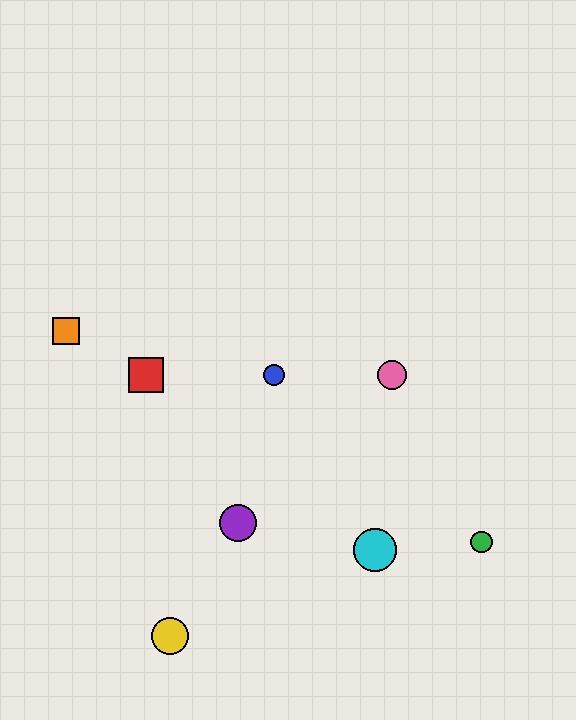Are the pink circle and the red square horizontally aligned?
Yes, both are at y≈375.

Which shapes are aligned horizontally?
The red square, the blue circle, the pink circle are aligned horizontally.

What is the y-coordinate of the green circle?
The green circle is at y≈542.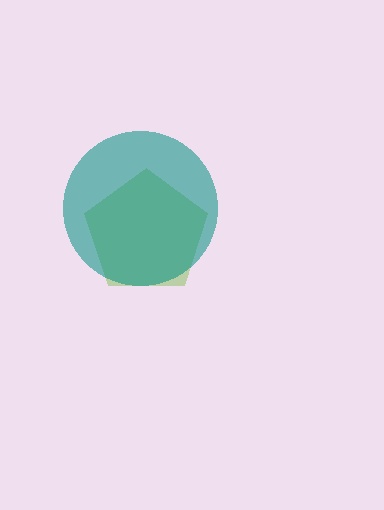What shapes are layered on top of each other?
The layered shapes are: a lime pentagon, a teal circle.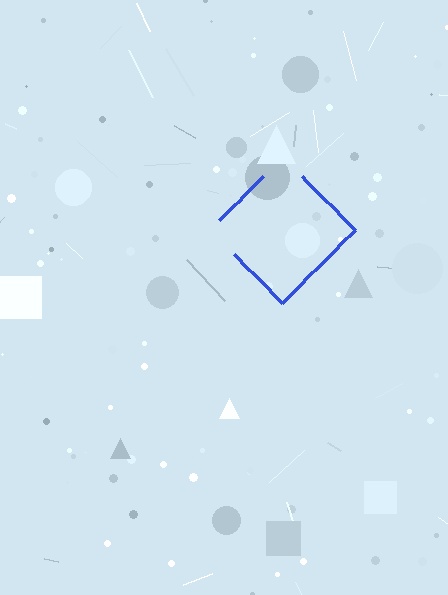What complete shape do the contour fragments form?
The contour fragments form a diamond.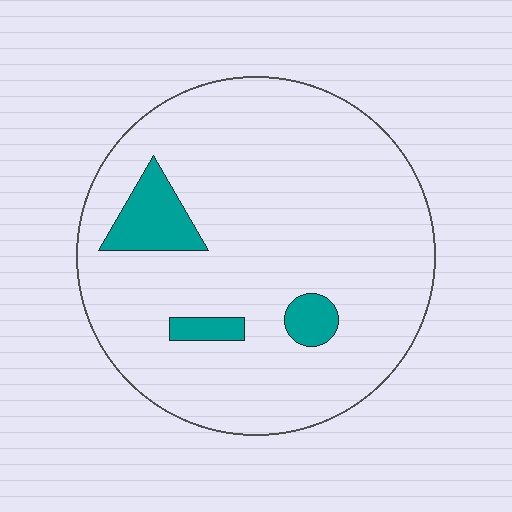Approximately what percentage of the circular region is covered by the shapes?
Approximately 10%.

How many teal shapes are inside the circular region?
3.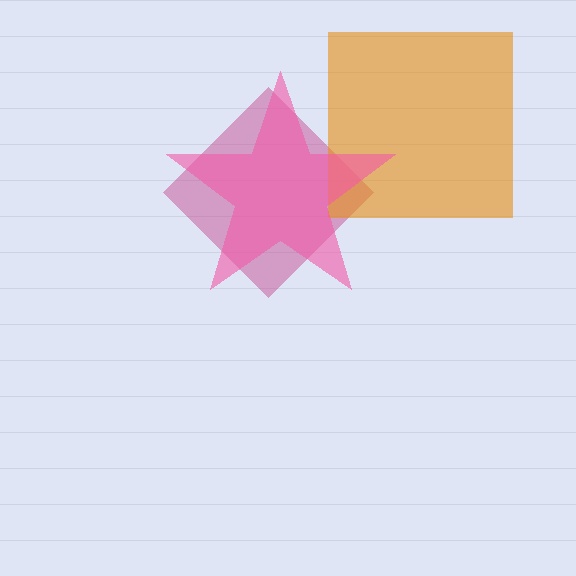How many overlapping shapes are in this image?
There are 3 overlapping shapes in the image.